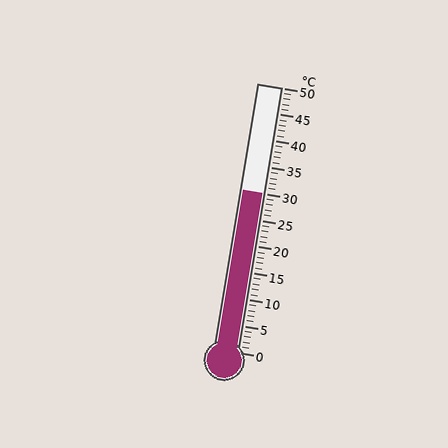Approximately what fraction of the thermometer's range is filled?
The thermometer is filled to approximately 60% of its range.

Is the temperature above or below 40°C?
The temperature is below 40°C.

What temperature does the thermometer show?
The thermometer shows approximately 30°C.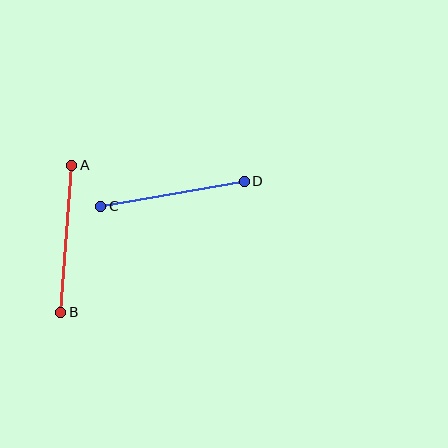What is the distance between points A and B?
The distance is approximately 147 pixels.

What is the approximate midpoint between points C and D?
The midpoint is at approximately (173, 194) pixels.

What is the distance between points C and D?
The distance is approximately 146 pixels.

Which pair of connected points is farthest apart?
Points A and B are farthest apart.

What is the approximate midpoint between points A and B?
The midpoint is at approximately (66, 239) pixels.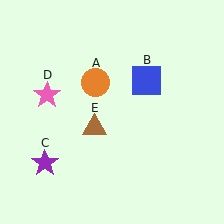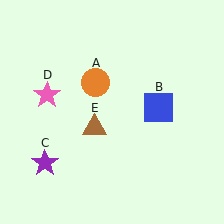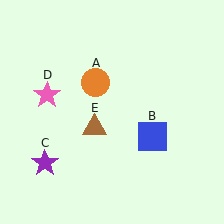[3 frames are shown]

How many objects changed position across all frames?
1 object changed position: blue square (object B).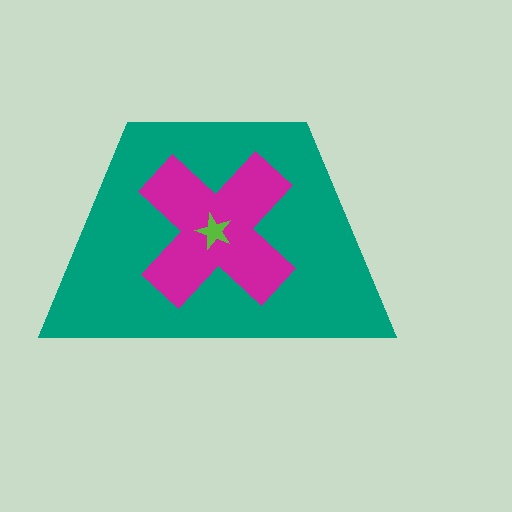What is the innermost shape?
The lime star.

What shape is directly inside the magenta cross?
The lime star.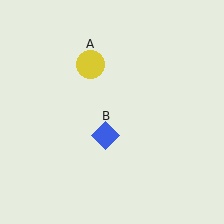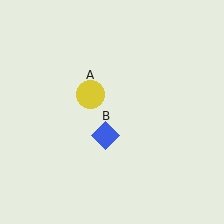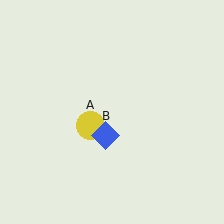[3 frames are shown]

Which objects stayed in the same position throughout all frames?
Blue diamond (object B) remained stationary.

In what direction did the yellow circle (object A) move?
The yellow circle (object A) moved down.